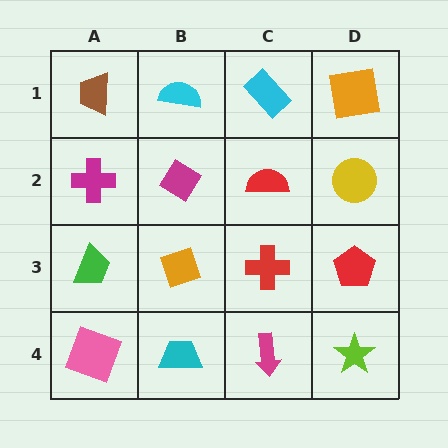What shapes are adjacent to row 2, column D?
An orange square (row 1, column D), a red pentagon (row 3, column D), a red semicircle (row 2, column C).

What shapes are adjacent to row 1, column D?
A yellow circle (row 2, column D), a cyan rectangle (row 1, column C).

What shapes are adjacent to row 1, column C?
A red semicircle (row 2, column C), a cyan semicircle (row 1, column B), an orange square (row 1, column D).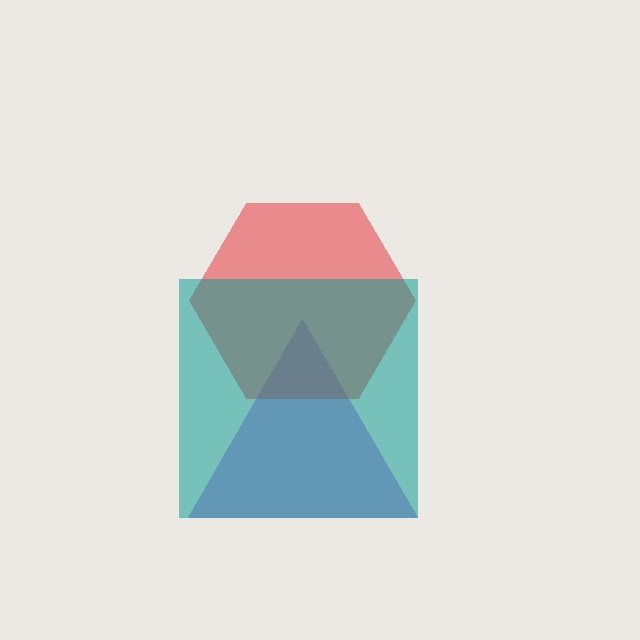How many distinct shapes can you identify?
There are 3 distinct shapes: a purple triangle, a red hexagon, a teal square.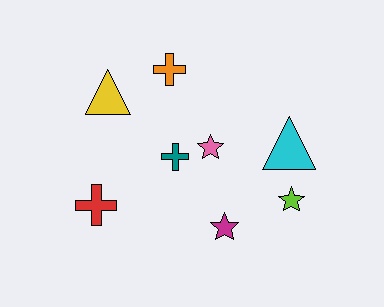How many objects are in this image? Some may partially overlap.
There are 8 objects.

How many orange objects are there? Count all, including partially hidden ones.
There is 1 orange object.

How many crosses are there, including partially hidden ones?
There are 3 crosses.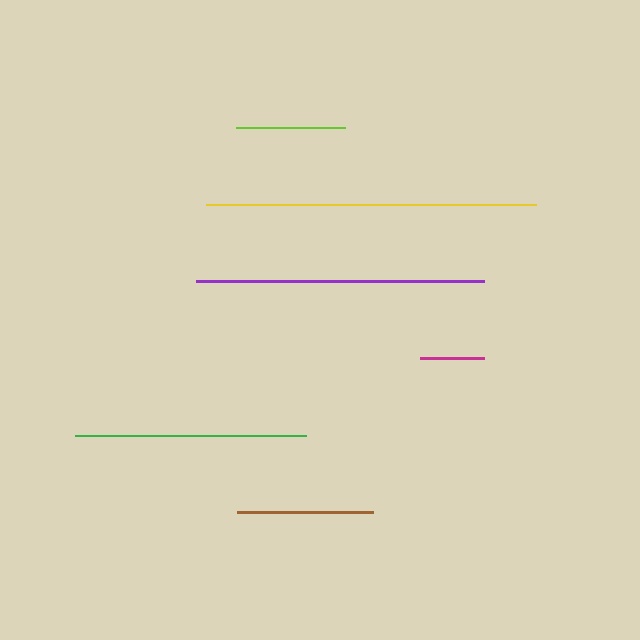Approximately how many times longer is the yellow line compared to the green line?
The yellow line is approximately 1.4 times the length of the green line.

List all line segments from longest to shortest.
From longest to shortest: yellow, purple, green, brown, lime, magenta.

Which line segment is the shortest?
The magenta line is the shortest at approximately 64 pixels.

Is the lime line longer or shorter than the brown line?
The brown line is longer than the lime line.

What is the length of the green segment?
The green segment is approximately 231 pixels long.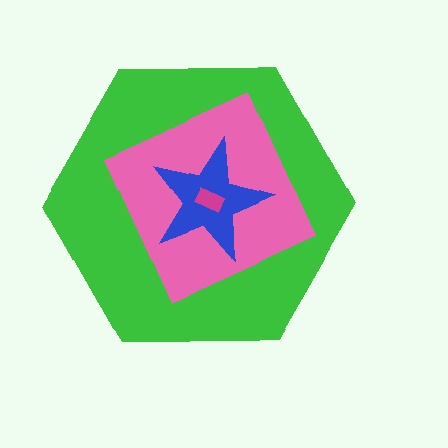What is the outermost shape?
The green hexagon.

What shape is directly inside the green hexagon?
The pink diamond.